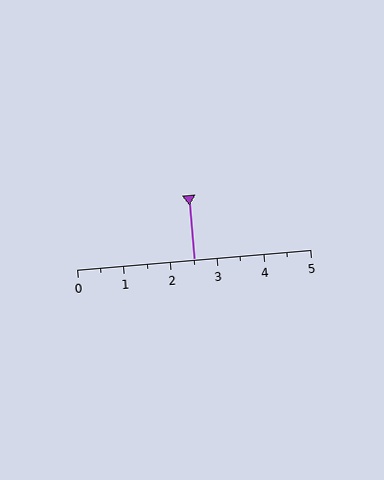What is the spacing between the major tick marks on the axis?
The major ticks are spaced 1 apart.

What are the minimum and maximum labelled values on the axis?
The axis runs from 0 to 5.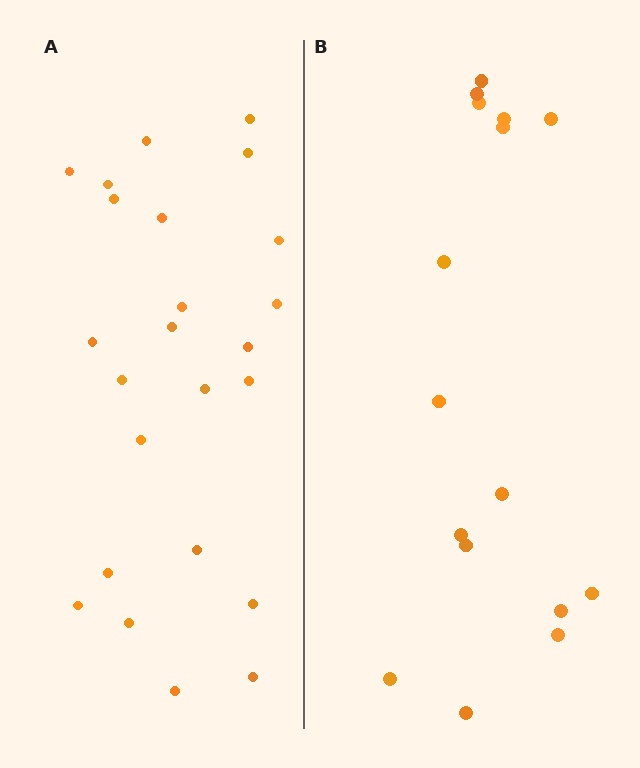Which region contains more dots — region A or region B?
Region A (the left region) has more dots.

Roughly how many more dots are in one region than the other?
Region A has roughly 8 or so more dots than region B.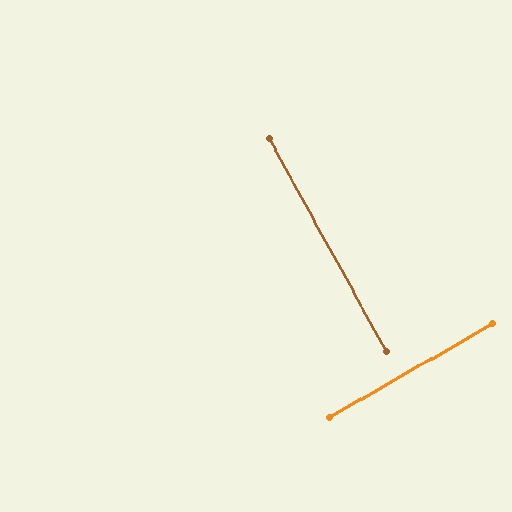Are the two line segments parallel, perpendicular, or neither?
Perpendicular — they meet at approximately 89°.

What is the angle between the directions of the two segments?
Approximately 89 degrees.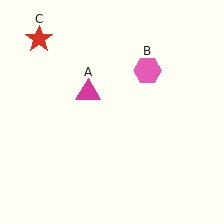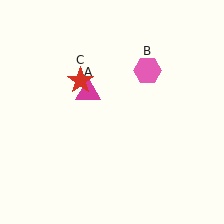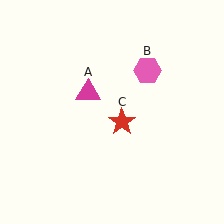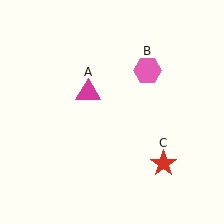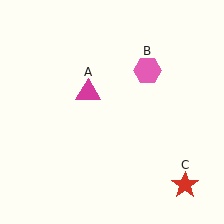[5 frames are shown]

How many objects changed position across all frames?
1 object changed position: red star (object C).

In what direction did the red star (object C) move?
The red star (object C) moved down and to the right.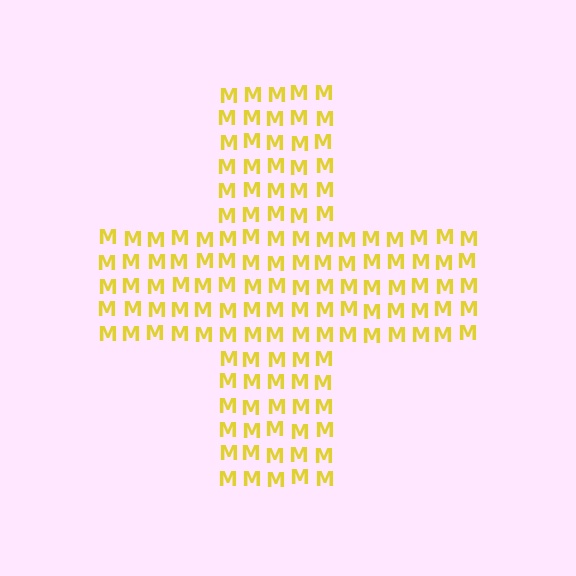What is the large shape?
The large shape is a cross.